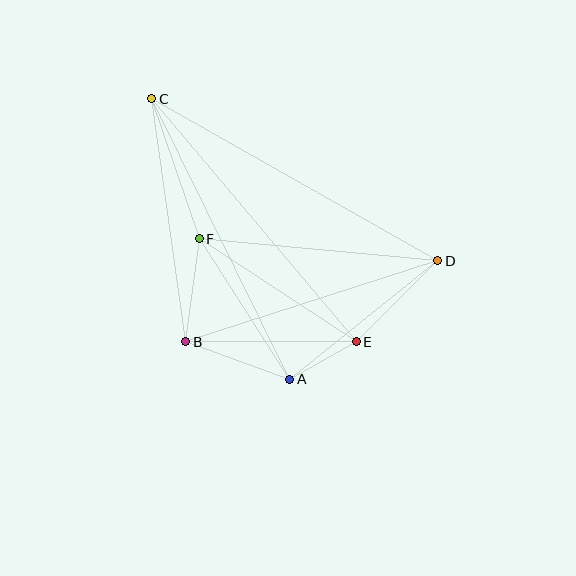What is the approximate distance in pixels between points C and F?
The distance between C and F is approximately 148 pixels.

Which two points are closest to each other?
Points A and E are closest to each other.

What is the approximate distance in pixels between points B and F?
The distance between B and F is approximately 104 pixels.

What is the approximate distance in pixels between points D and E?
The distance between D and E is approximately 115 pixels.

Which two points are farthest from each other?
Points C and D are farthest from each other.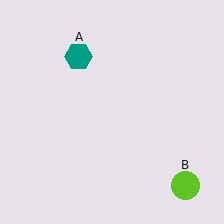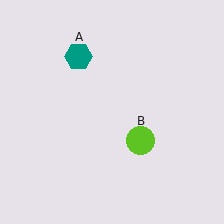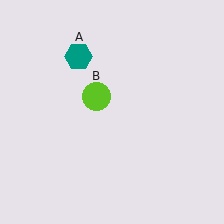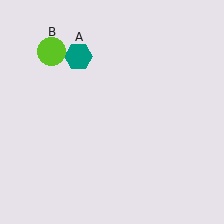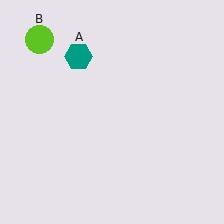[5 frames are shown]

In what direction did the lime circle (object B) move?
The lime circle (object B) moved up and to the left.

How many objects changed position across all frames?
1 object changed position: lime circle (object B).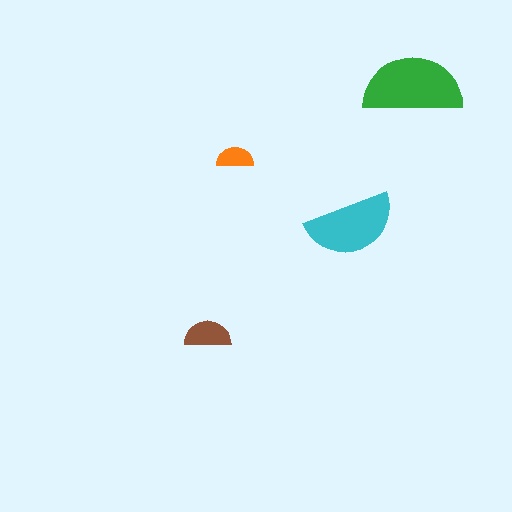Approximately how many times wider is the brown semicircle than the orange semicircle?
About 1.5 times wider.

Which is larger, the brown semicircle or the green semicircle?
The green one.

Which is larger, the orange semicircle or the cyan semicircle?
The cyan one.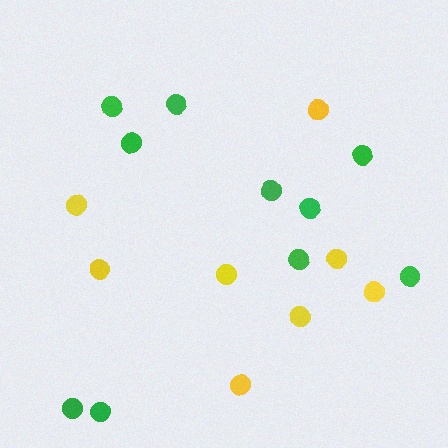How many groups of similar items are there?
There are 2 groups: one group of green circles (10) and one group of yellow circles (8).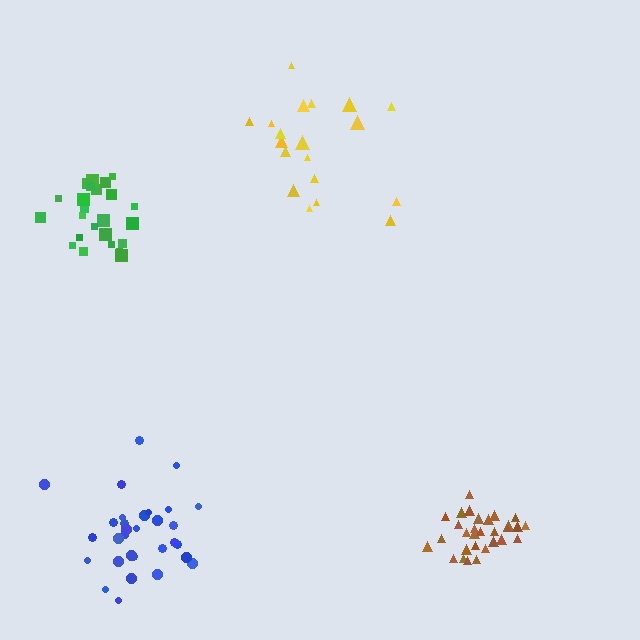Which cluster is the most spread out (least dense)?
Yellow.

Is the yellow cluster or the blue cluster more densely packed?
Blue.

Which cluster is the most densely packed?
Brown.